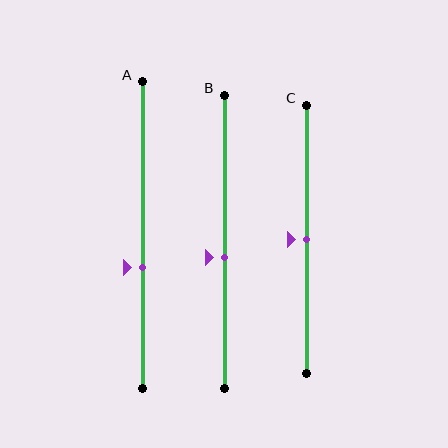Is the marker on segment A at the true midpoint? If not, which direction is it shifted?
No, the marker on segment A is shifted downward by about 11% of the segment length.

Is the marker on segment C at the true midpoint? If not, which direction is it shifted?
Yes, the marker on segment C is at the true midpoint.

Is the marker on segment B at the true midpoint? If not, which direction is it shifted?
No, the marker on segment B is shifted downward by about 5% of the segment length.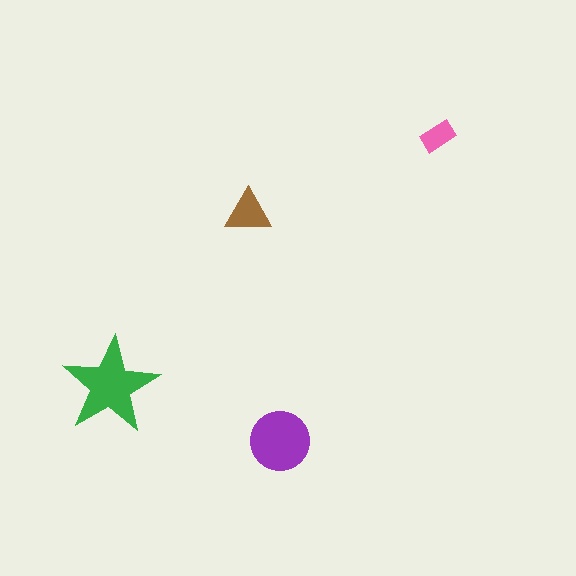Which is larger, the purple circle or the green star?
The green star.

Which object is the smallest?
The pink rectangle.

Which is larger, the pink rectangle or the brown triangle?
The brown triangle.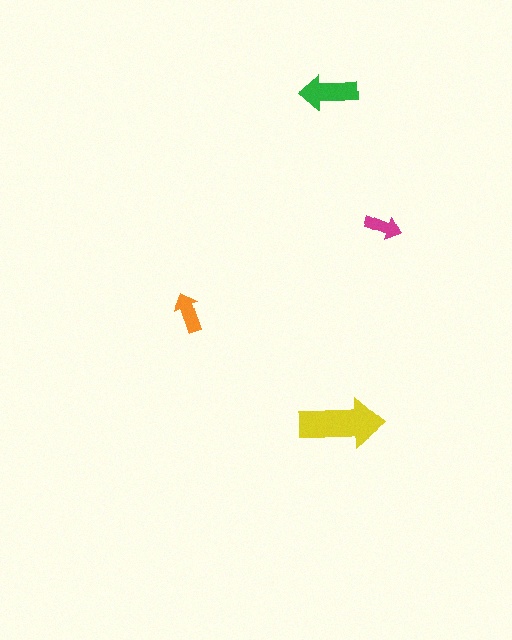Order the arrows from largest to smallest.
the yellow one, the green one, the orange one, the magenta one.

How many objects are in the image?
There are 4 objects in the image.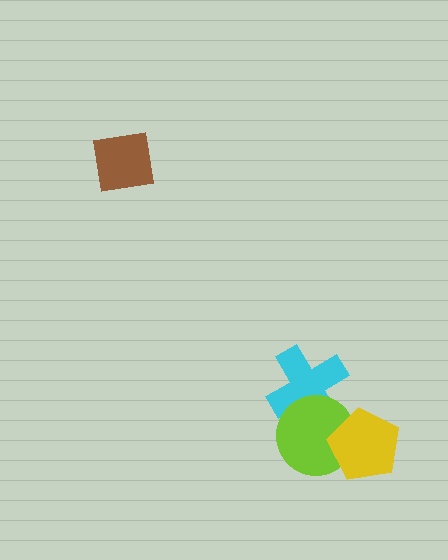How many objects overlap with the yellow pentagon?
1 object overlaps with the yellow pentagon.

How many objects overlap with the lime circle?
2 objects overlap with the lime circle.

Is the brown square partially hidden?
No, no other shape covers it.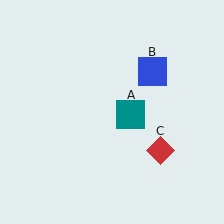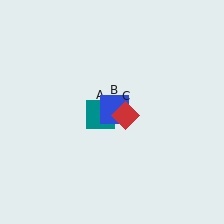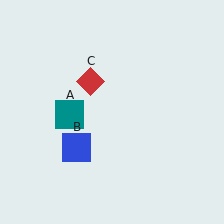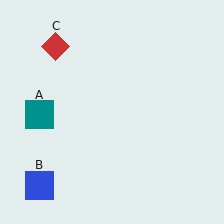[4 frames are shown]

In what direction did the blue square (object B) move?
The blue square (object B) moved down and to the left.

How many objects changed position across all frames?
3 objects changed position: teal square (object A), blue square (object B), red diamond (object C).